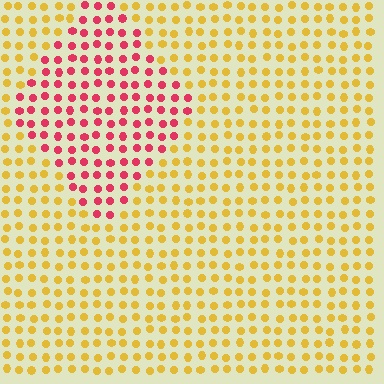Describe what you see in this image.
The image is filled with small yellow elements in a uniform arrangement. A diamond-shaped region is visible where the elements are tinted to a slightly different hue, forming a subtle color boundary.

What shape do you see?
I see a diamond.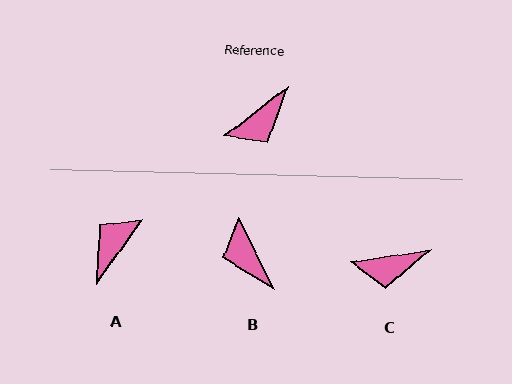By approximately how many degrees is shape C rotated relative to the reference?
Approximately 29 degrees clockwise.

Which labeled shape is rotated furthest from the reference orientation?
A, about 163 degrees away.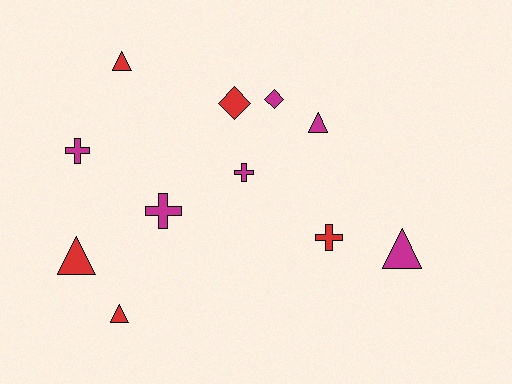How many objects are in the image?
There are 11 objects.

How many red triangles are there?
There are 3 red triangles.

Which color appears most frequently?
Magenta, with 6 objects.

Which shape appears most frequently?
Triangle, with 5 objects.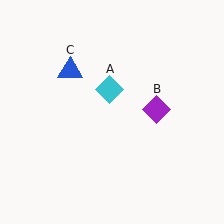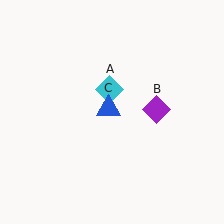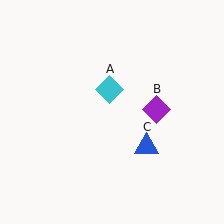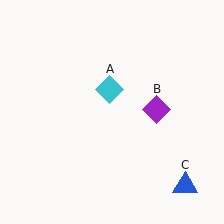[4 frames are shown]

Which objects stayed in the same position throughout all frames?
Cyan diamond (object A) and purple diamond (object B) remained stationary.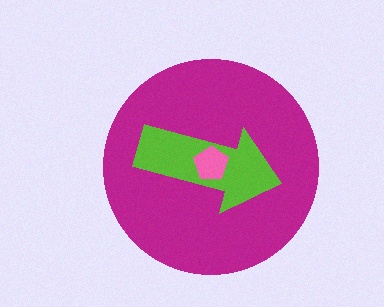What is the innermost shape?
The pink pentagon.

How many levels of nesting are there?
3.